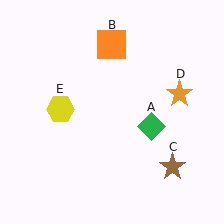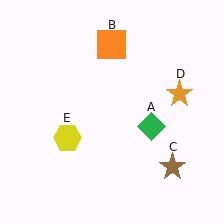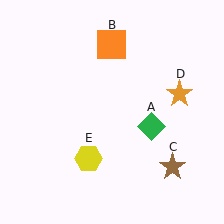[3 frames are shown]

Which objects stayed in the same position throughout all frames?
Green diamond (object A) and orange square (object B) and brown star (object C) and orange star (object D) remained stationary.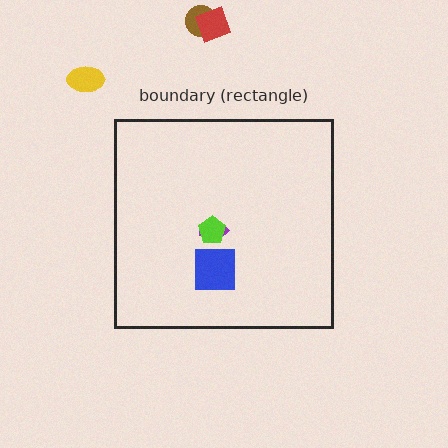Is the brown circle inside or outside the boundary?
Outside.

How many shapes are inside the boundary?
3 inside, 3 outside.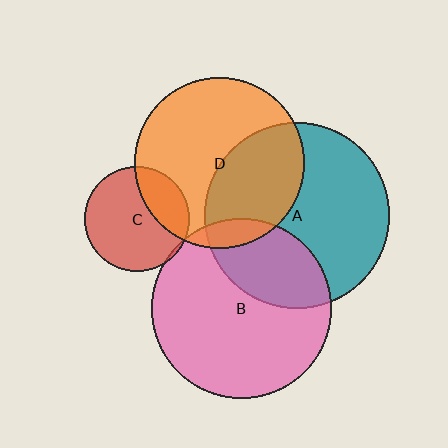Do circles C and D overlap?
Yes.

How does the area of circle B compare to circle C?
Approximately 2.9 times.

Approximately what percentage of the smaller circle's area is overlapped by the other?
Approximately 30%.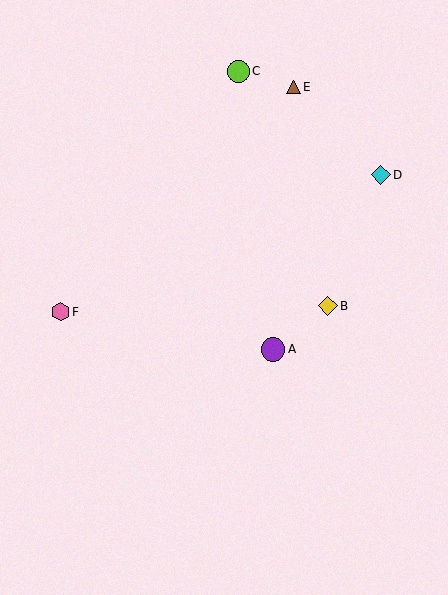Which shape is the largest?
The purple circle (labeled A) is the largest.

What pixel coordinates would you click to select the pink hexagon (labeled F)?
Click at (60, 312) to select the pink hexagon F.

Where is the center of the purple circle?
The center of the purple circle is at (273, 349).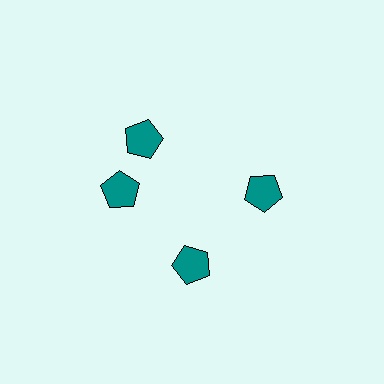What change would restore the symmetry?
The symmetry would be restored by rotating it back into even spacing with its neighbors so that all 4 pentagons sit at equal angles and equal distance from the center.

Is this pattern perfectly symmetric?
No. The 4 teal pentagons are arranged in a ring, but one element near the 12 o'clock position is rotated out of alignment along the ring, breaking the 4-fold rotational symmetry.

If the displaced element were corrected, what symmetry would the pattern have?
It would have 4-fold rotational symmetry — the pattern would map onto itself every 90 degrees.